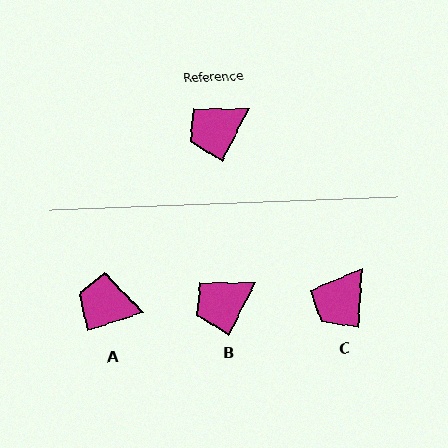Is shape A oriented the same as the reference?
No, it is off by about 45 degrees.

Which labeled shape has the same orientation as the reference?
B.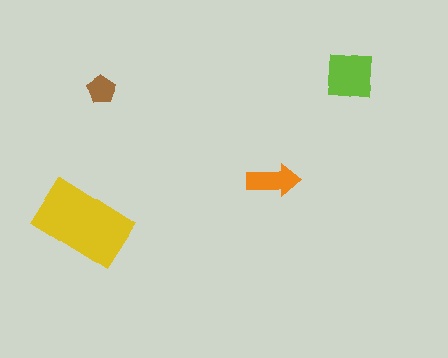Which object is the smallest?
The brown pentagon.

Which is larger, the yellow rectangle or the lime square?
The yellow rectangle.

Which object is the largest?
The yellow rectangle.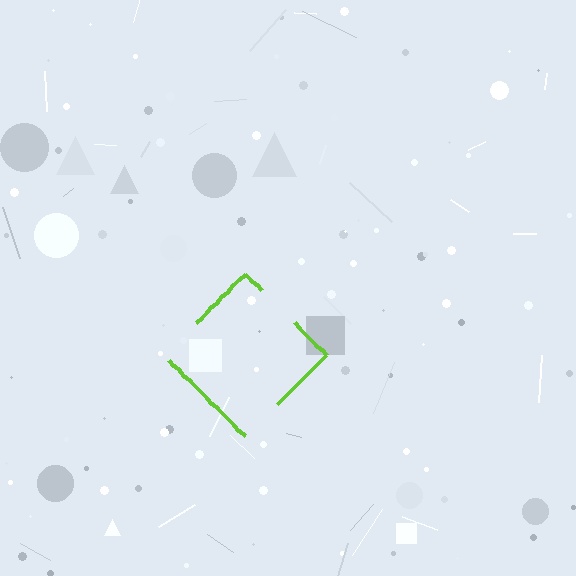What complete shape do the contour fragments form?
The contour fragments form a diamond.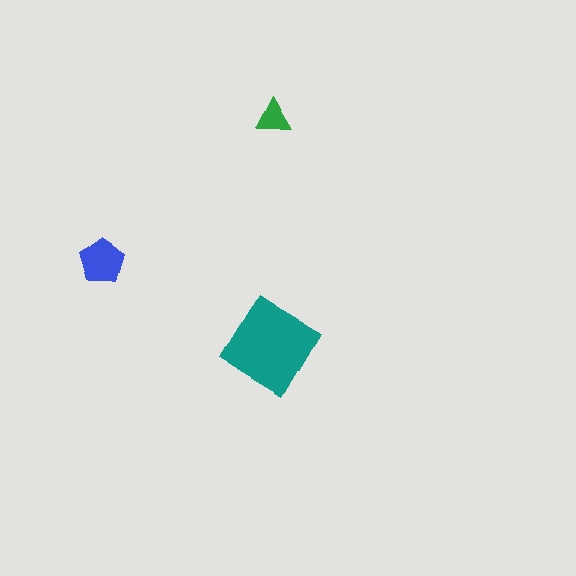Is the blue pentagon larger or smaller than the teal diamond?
Smaller.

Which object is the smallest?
The green triangle.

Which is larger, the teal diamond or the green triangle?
The teal diamond.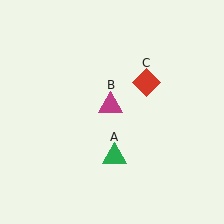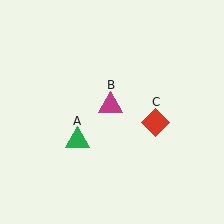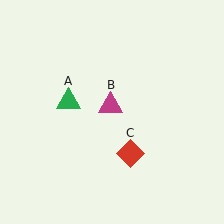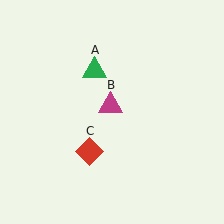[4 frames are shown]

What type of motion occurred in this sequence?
The green triangle (object A), red diamond (object C) rotated clockwise around the center of the scene.